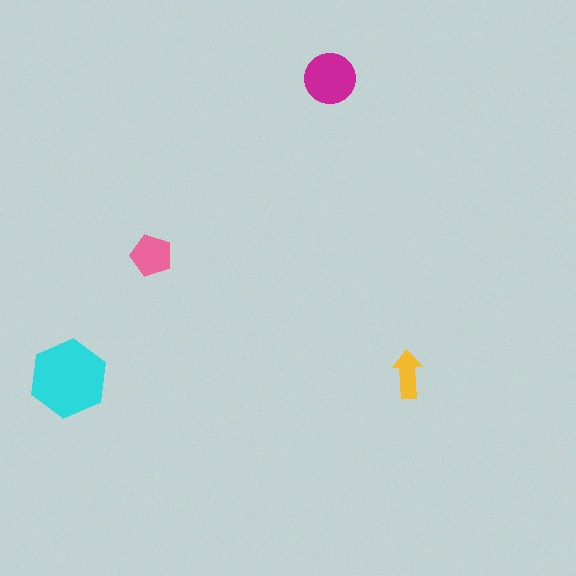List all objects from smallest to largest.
The yellow arrow, the pink pentagon, the magenta circle, the cyan hexagon.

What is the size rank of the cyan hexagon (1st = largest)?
1st.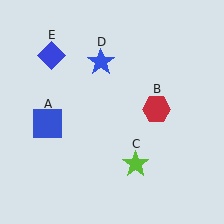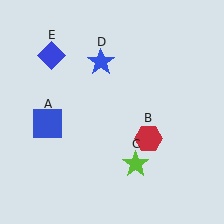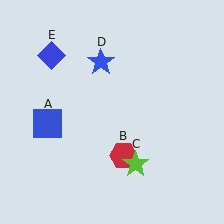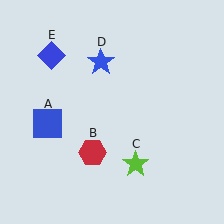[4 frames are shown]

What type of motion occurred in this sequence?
The red hexagon (object B) rotated clockwise around the center of the scene.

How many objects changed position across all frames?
1 object changed position: red hexagon (object B).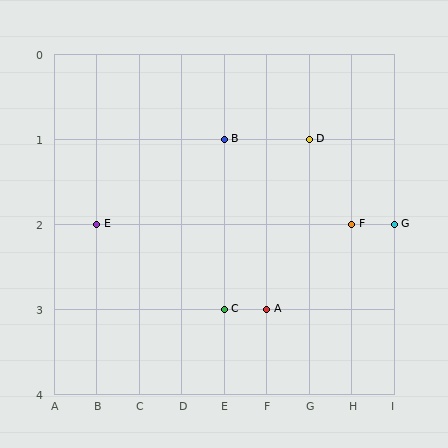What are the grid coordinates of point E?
Point E is at grid coordinates (B, 2).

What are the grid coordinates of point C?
Point C is at grid coordinates (E, 3).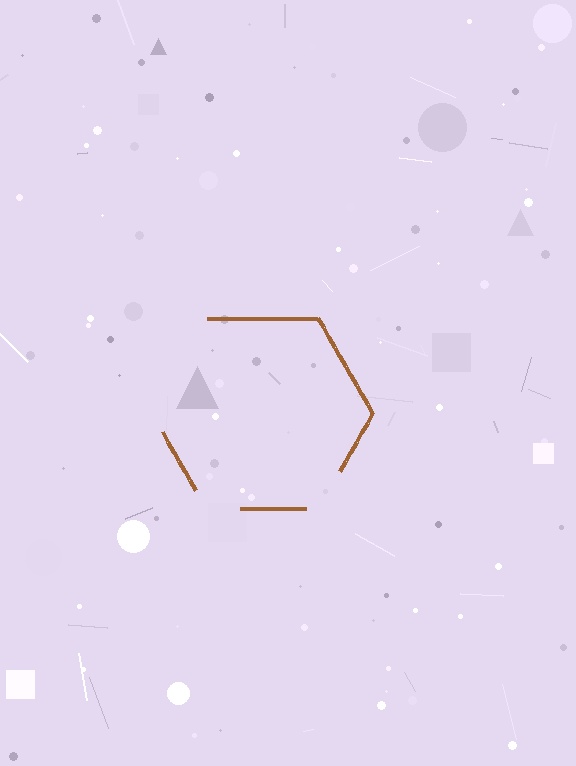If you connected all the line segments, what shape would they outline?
They would outline a hexagon.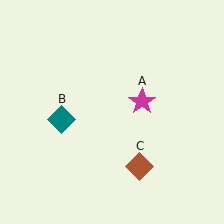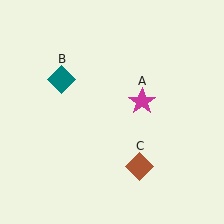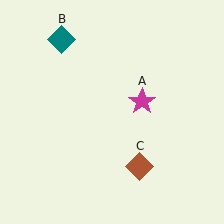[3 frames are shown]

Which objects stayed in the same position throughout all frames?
Magenta star (object A) and brown diamond (object C) remained stationary.